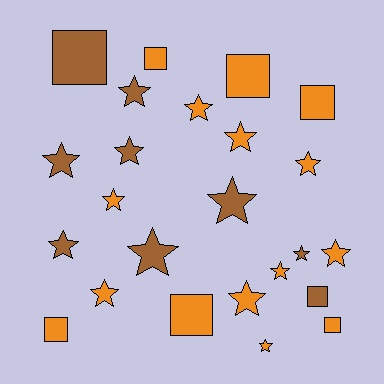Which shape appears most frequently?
Star, with 16 objects.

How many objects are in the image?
There are 24 objects.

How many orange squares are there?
There are 6 orange squares.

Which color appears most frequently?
Orange, with 15 objects.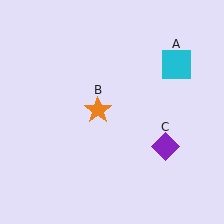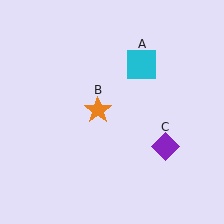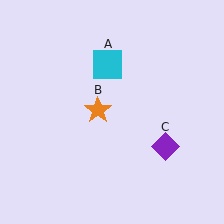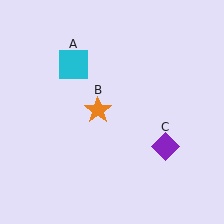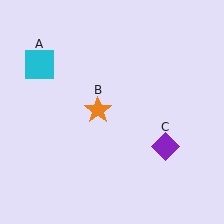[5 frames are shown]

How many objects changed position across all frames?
1 object changed position: cyan square (object A).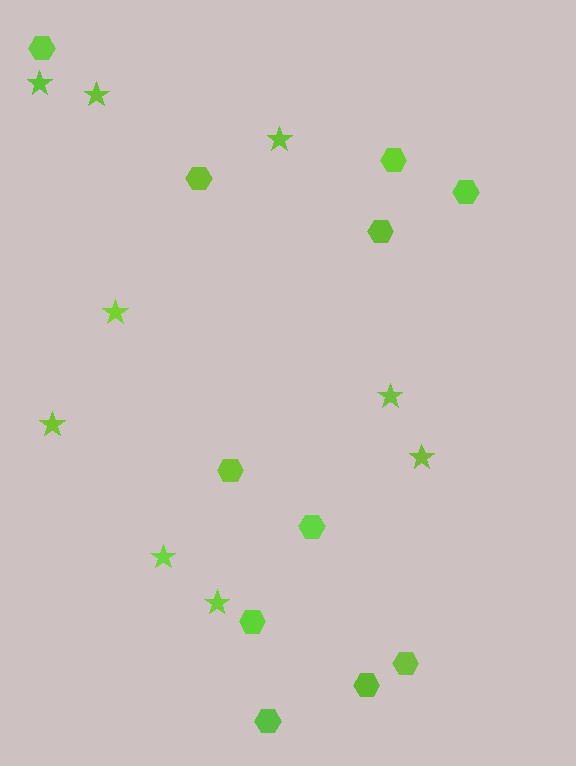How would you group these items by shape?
There are 2 groups: one group of hexagons (11) and one group of stars (9).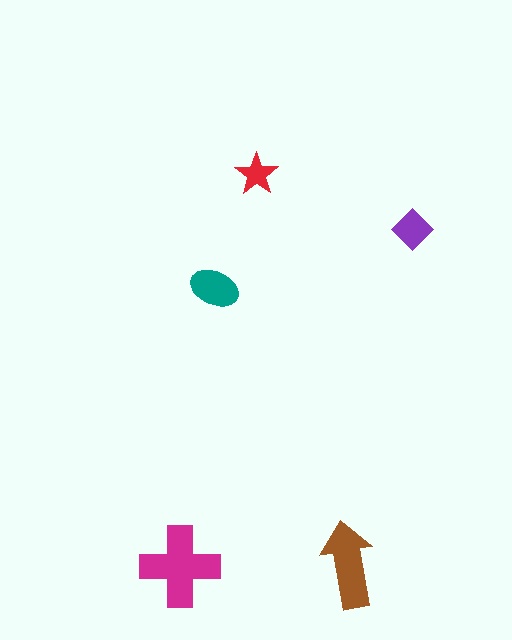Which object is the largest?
The magenta cross.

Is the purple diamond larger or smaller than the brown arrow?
Smaller.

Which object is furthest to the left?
The magenta cross is leftmost.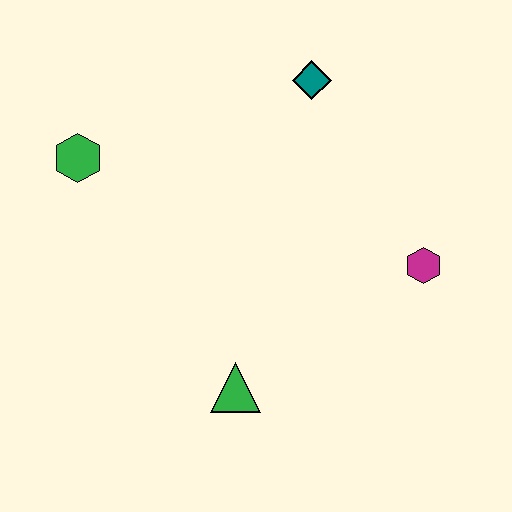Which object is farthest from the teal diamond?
The green triangle is farthest from the teal diamond.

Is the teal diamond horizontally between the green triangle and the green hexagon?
No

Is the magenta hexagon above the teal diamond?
No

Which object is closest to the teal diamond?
The magenta hexagon is closest to the teal diamond.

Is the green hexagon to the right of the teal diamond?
No